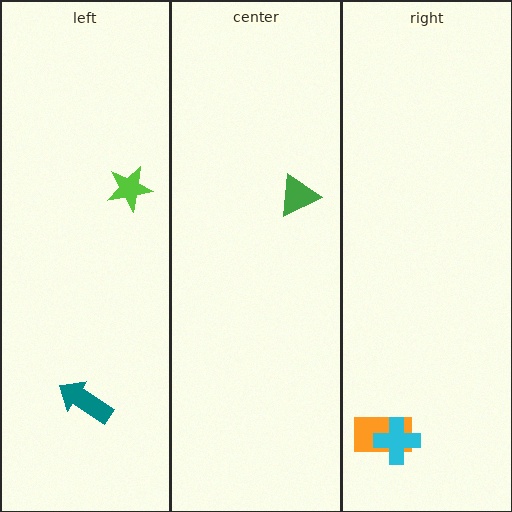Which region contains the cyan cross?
The right region.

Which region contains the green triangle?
The center region.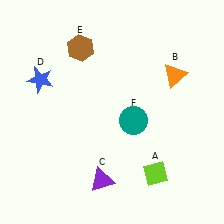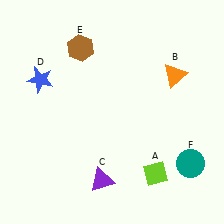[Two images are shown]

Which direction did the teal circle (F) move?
The teal circle (F) moved right.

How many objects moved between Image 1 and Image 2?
1 object moved between the two images.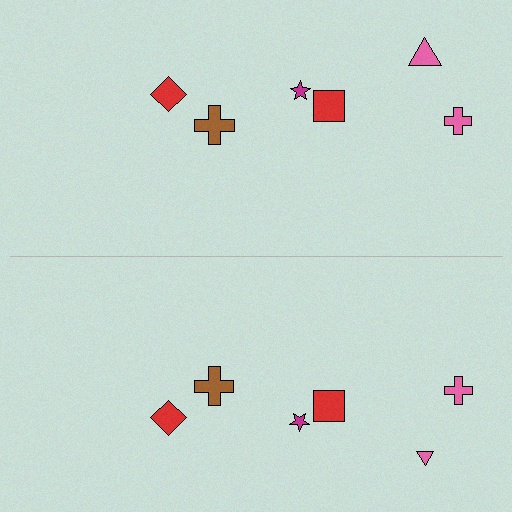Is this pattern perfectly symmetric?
No, the pattern is not perfectly symmetric. The pink triangle on the bottom side has a different size than its mirror counterpart.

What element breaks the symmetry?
The pink triangle on the bottom side has a different size than its mirror counterpart.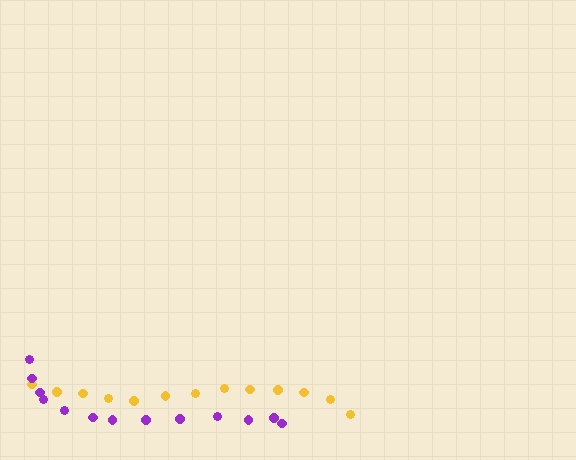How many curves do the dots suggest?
There are 2 distinct paths.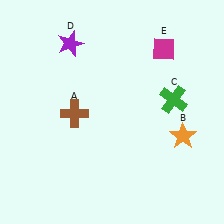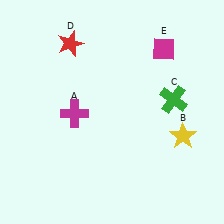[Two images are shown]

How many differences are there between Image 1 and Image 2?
There are 3 differences between the two images.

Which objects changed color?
A changed from brown to magenta. B changed from orange to yellow. D changed from purple to red.